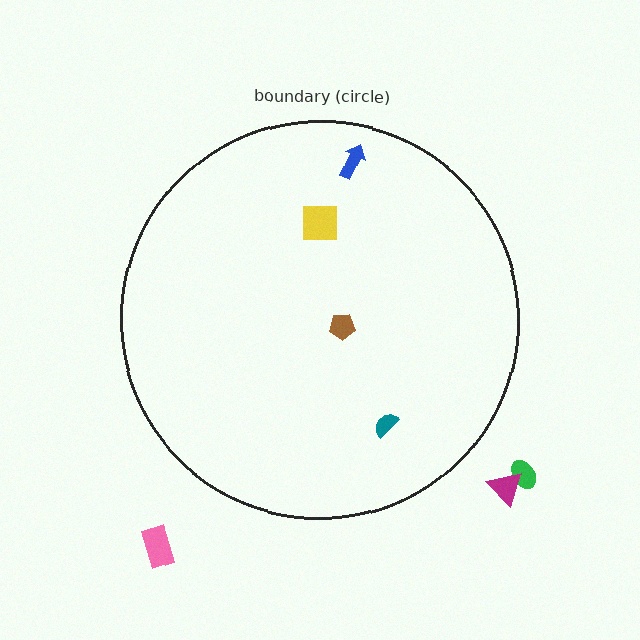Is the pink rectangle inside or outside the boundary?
Outside.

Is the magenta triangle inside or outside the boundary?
Outside.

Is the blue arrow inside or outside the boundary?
Inside.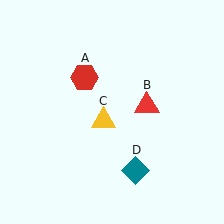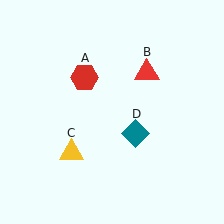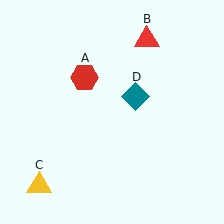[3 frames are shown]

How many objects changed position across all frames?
3 objects changed position: red triangle (object B), yellow triangle (object C), teal diamond (object D).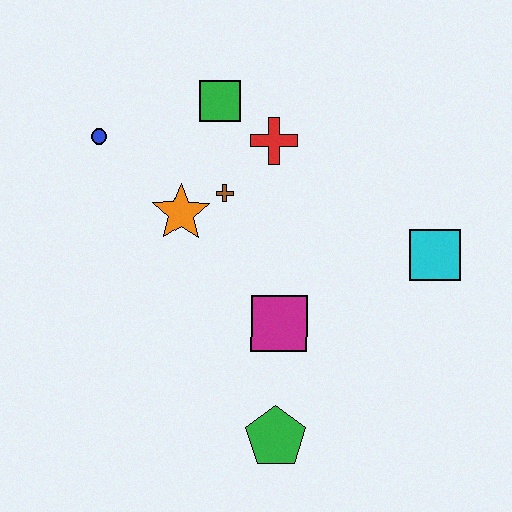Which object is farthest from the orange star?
The cyan square is farthest from the orange star.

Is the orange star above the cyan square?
Yes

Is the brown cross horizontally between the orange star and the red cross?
Yes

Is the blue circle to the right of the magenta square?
No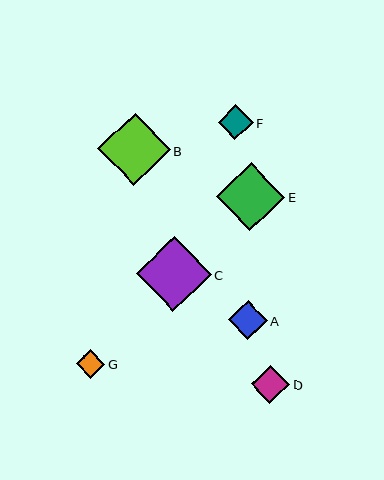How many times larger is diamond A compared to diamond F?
Diamond A is approximately 1.1 times the size of diamond F.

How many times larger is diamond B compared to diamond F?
Diamond B is approximately 2.1 times the size of diamond F.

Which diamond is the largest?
Diamond C is the largest with a size of approximately 75 pixels.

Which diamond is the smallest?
Diamond G is the smallest with a size of approximately 28 pixels.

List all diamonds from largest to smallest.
From largest to smallest: C, B, E, A, D, F, G.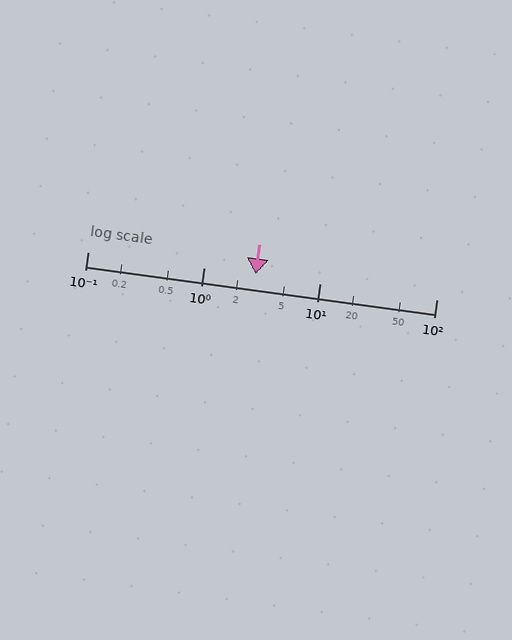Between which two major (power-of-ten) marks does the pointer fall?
The pointer is between 1 and 10.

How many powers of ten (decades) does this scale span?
The scale spans 3 decades, from 0.1 to 100.